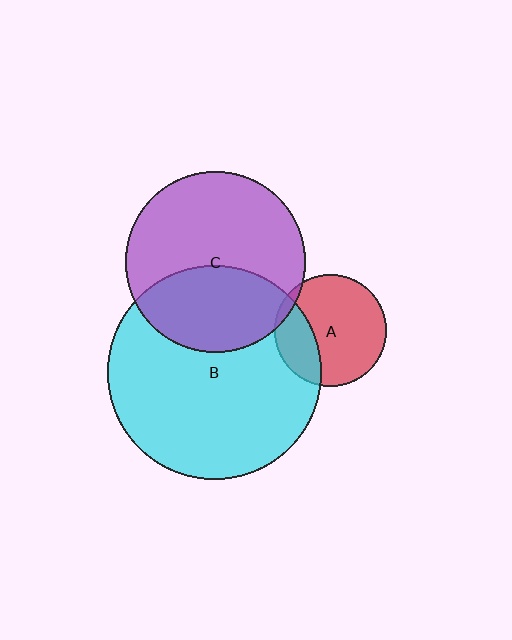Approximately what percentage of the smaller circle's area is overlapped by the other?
Approximately 25%.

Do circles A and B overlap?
Yes.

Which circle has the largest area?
Circle B (cyan).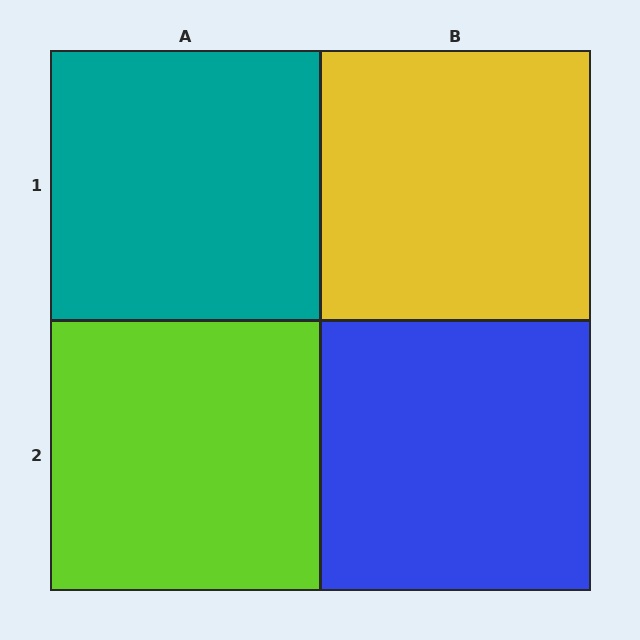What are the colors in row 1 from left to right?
Teal, yellow.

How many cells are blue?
1 cell is blue.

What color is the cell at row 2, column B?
Blue.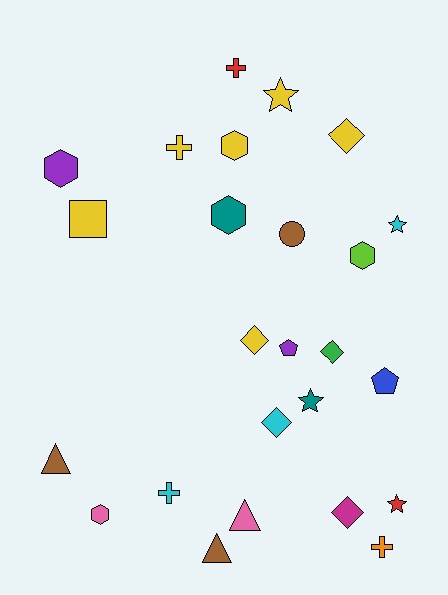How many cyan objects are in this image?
There are 3 cyan objects.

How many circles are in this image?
There is 1 circle.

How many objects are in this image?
There are 25 objects.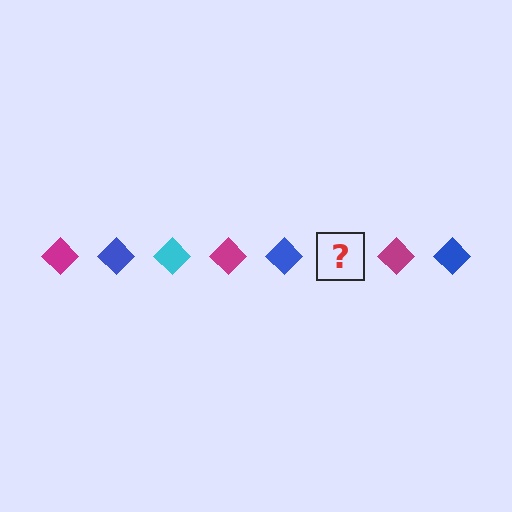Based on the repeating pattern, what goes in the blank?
The blank should be a cyan diamond.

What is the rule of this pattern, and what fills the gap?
The rule is that the pattern cycles through magenta, blue, cyan diamonds. The gap should be filled with a cyan diamond.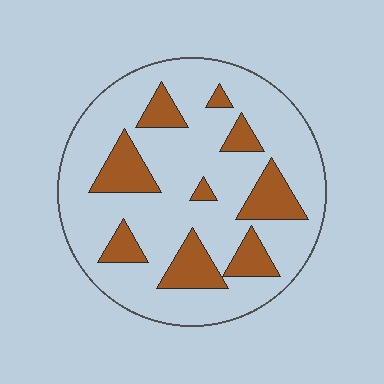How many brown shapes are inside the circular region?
9.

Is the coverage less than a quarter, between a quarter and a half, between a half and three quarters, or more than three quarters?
Less than a quarter.